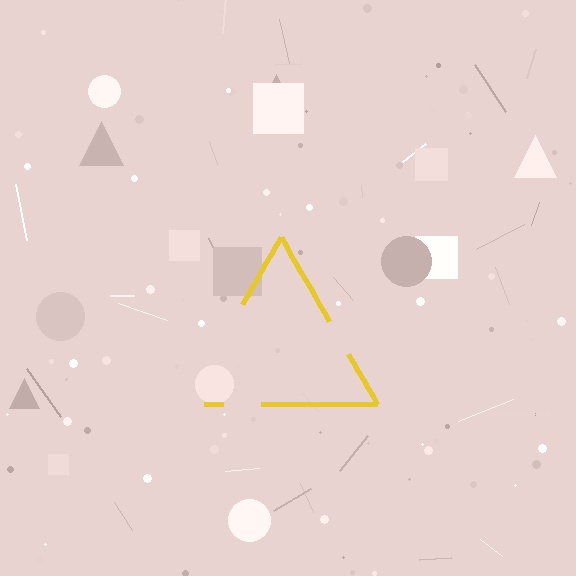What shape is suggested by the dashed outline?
The dashed outline suggests a triangle.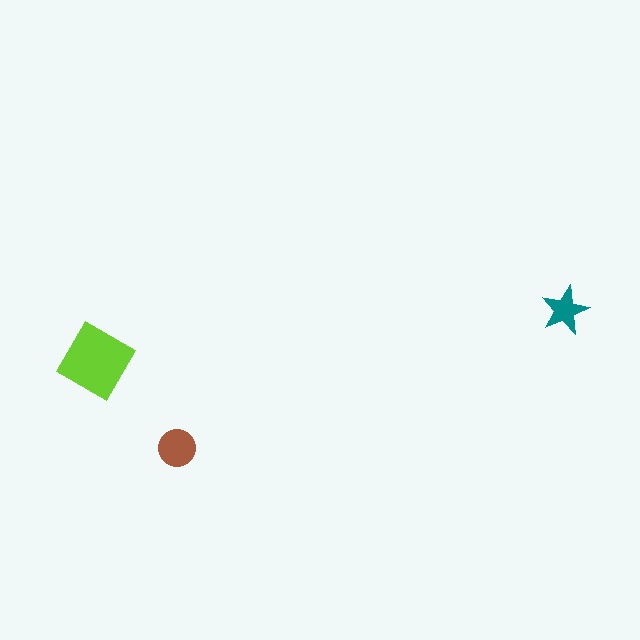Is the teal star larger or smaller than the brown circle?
Smaller.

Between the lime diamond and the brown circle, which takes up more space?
The lime diamond.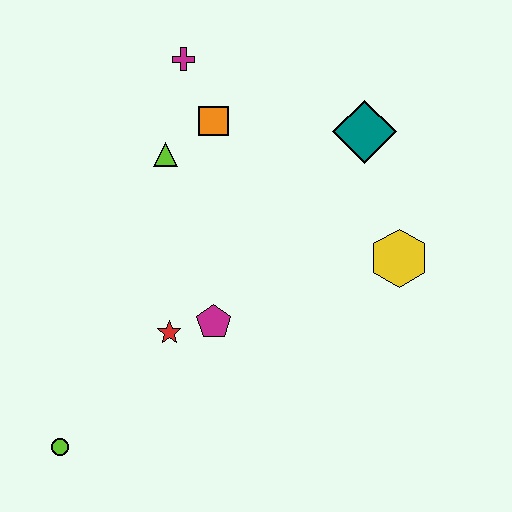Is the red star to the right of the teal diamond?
No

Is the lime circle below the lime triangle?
Yes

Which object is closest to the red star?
The magenta pentagon is closest to the red star.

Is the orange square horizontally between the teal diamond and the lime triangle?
Yes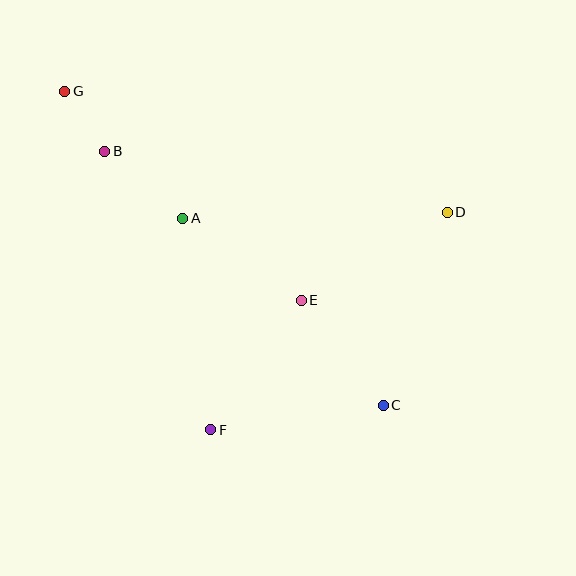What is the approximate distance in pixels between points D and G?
The distance between D and G is approximately 401 pixels.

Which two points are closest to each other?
Points B and G are closest to each other.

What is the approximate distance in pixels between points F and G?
The distance between F and G is approximately 368 pixels.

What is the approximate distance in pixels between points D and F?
The distance between D and F is approximately 321 pixels.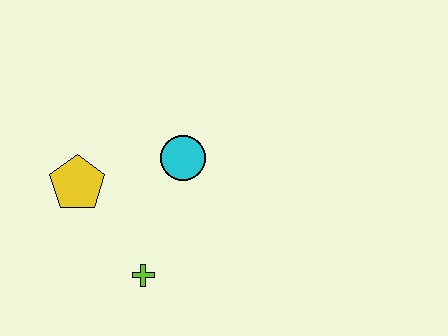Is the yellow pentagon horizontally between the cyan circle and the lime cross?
No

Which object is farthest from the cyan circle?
The lime cross is farthest from the cyan circle.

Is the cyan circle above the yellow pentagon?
Yes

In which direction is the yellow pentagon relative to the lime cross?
The yellow pentagon is above the lime cross.